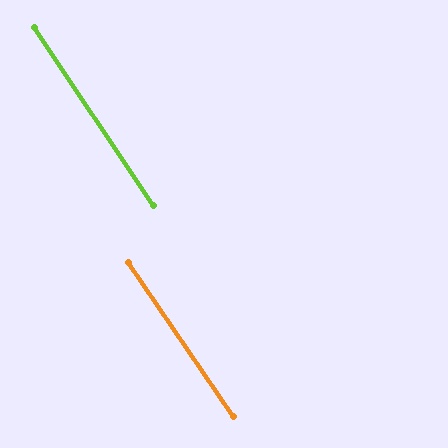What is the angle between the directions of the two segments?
Approximately 1 degree.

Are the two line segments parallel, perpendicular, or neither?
Parallel — their directions differ by only 1.0°.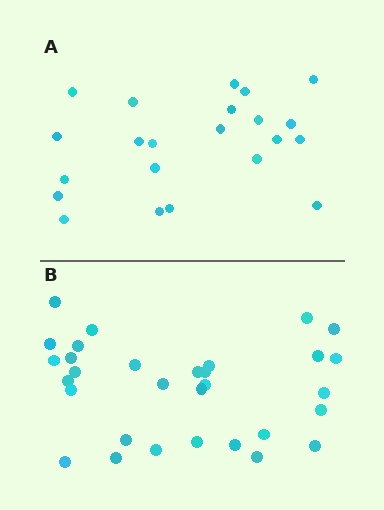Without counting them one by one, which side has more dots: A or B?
Region B (the bottom region) has more dots.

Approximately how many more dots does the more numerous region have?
Region B has roughly 8 or so more dots than region A.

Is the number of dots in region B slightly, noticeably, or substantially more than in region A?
Region B has noticeably more, but not dramatically so. The ratio is roughly 1.4 to 1.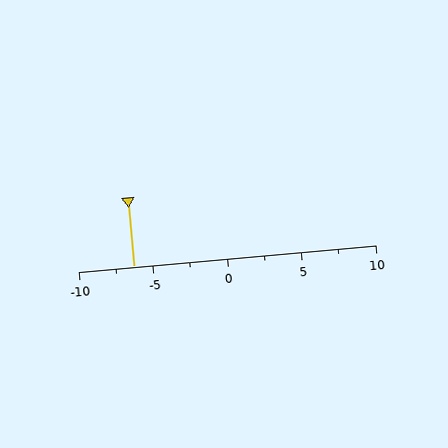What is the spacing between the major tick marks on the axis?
The major ticks are spaced 5 apart.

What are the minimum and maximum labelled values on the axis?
The axis runs from -10 to 10.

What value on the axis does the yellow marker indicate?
The marker indicates approximately -6.2.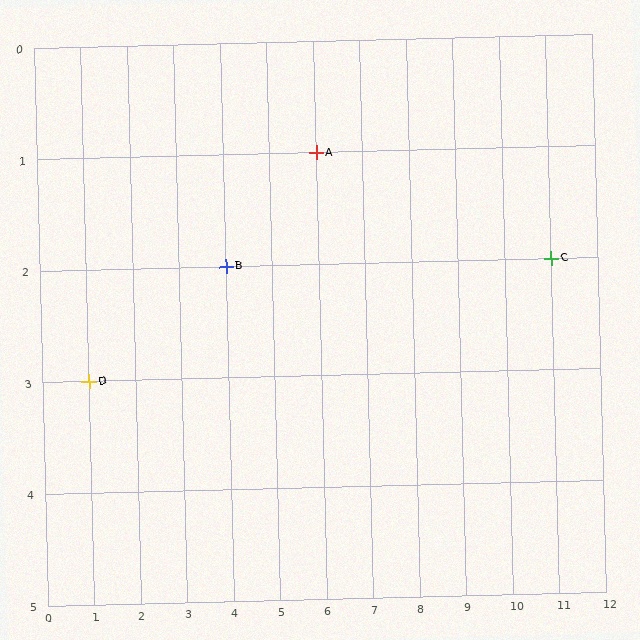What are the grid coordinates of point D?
Point D is at grid coordinates (1, 3).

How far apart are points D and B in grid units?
Points D and B are 3 columns and 1 row apart (about 3.2 grid units diagonally).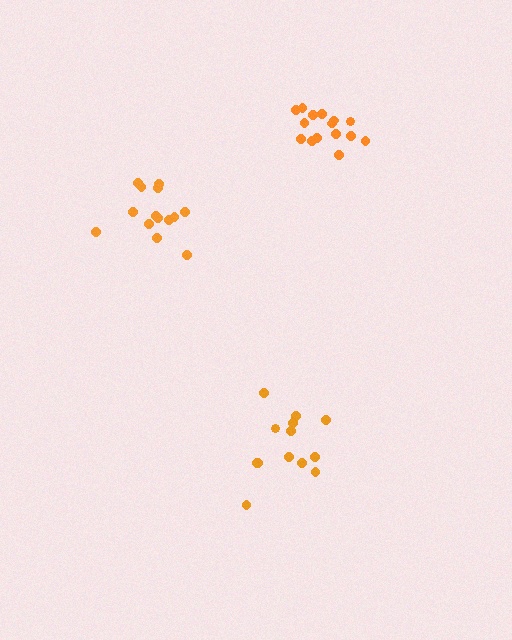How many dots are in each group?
Group 1: 15 dots, Group 2: 13 dots, Group 3: 14 dots (42 total).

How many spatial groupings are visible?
There are 3 spatial groupings.